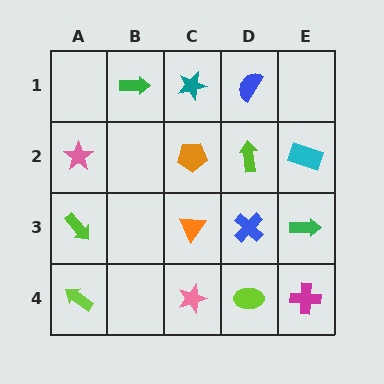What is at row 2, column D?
A lime arrow.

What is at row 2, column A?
A pink star.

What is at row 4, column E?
A magenta cross.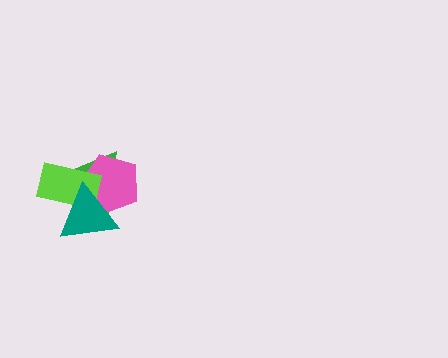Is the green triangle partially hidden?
Yes, it is partially covered by another shape.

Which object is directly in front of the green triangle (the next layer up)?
The pink pentagon is directly in front of the green triangle.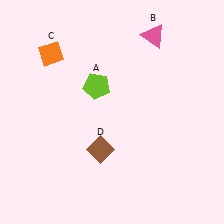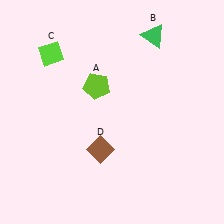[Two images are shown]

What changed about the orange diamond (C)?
In Image 1, C is orange. In Image 2, it changed to lime.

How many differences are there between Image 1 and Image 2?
There are 2 differences between the two images.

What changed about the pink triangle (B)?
In Image 1, B is pink. In Image 2, it changed to green.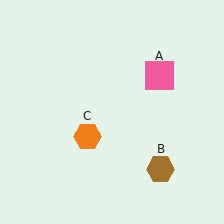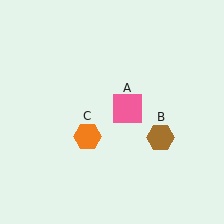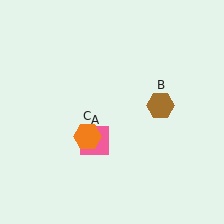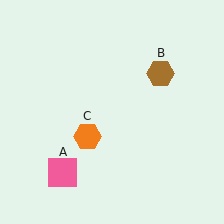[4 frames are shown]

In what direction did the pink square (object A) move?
The pink square (object A) moved down and to the left.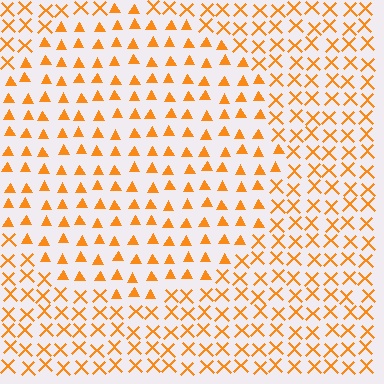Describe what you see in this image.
The image is filled with small orange elements arranged in a uniform grid. A circle-shaped region contains triangles, while the surrounding area contains X marks. The boundary is defined purely by the change in element shape.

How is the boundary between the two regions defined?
The boundary is defined by a change in element shape: triangles inside vs. X marks outside. All elements share the same color and spacing.